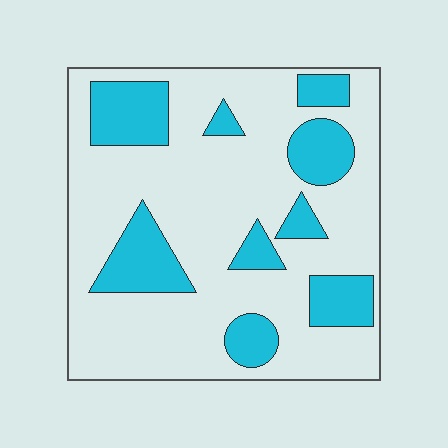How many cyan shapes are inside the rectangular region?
9.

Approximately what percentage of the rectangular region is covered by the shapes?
Approximately 25%.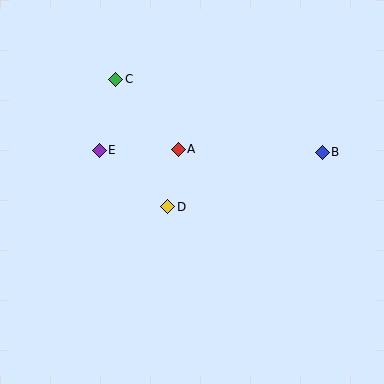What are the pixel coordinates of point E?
Point E is at (99, 150).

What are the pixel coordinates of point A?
Point A is at (178, 149).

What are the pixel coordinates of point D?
Point D is at (168, 207).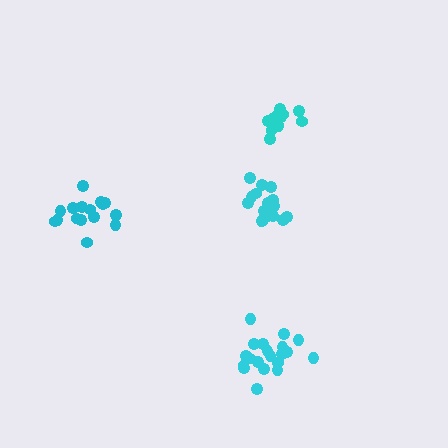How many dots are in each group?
Group 1: 17 dots, Group 2: 15 dots, Group 3: 16 dots, Group 4: 20 dots (68 total).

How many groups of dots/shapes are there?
There are 4 groups.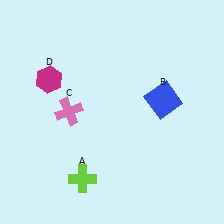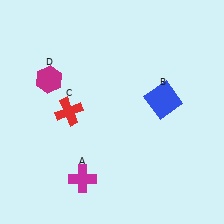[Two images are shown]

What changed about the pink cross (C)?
In Image 1, C is pink. In Image 2, it changed to red.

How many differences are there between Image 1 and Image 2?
There are 2 differences between the two images.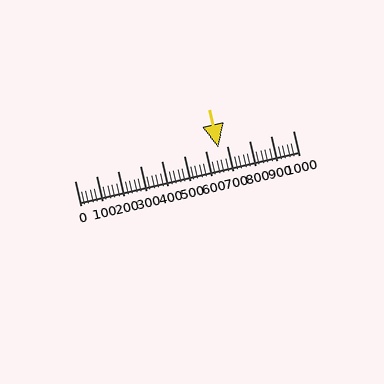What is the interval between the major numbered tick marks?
The major tick marks are spaced 100 units apart.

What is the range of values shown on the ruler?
The ruler shows values from 0 to 1000.